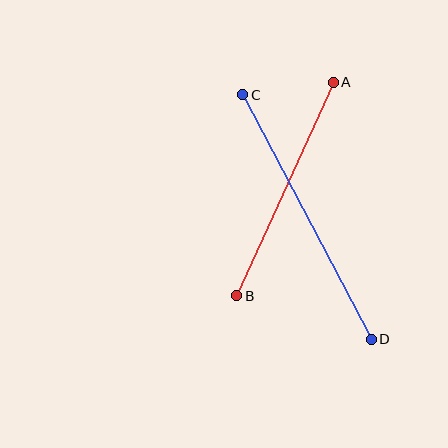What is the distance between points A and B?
The distance is approximately 234 pixels.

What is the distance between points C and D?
The distance is approximately 276 pixels.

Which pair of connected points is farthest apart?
Points C and D are farthest apart.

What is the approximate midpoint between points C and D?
The midpoint is at approximately (307, 217) pixels.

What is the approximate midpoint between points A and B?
The midpoint is at approximately (285, 189) pixels.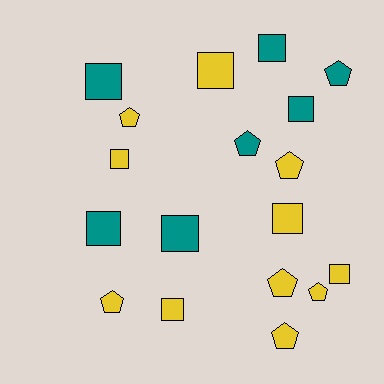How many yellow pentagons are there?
There are 6 yellow pentagons.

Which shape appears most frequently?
Square, with 10 objects.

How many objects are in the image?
There are 18 objects.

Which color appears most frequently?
Yellow, with 11 objects.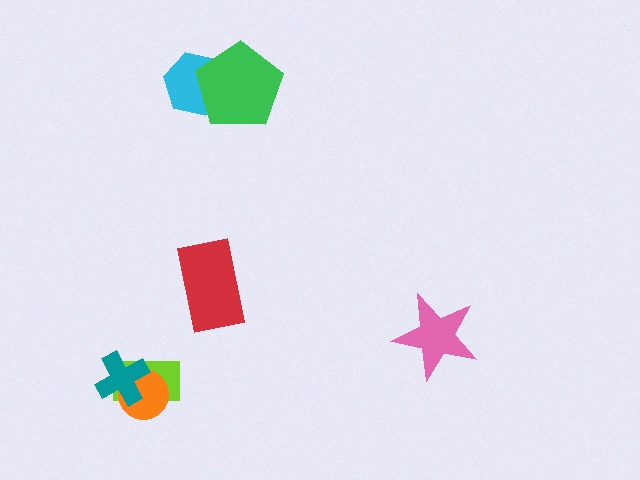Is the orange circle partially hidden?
Yes, it is partially covered by another shape.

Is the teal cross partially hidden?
No, no other shape covers it.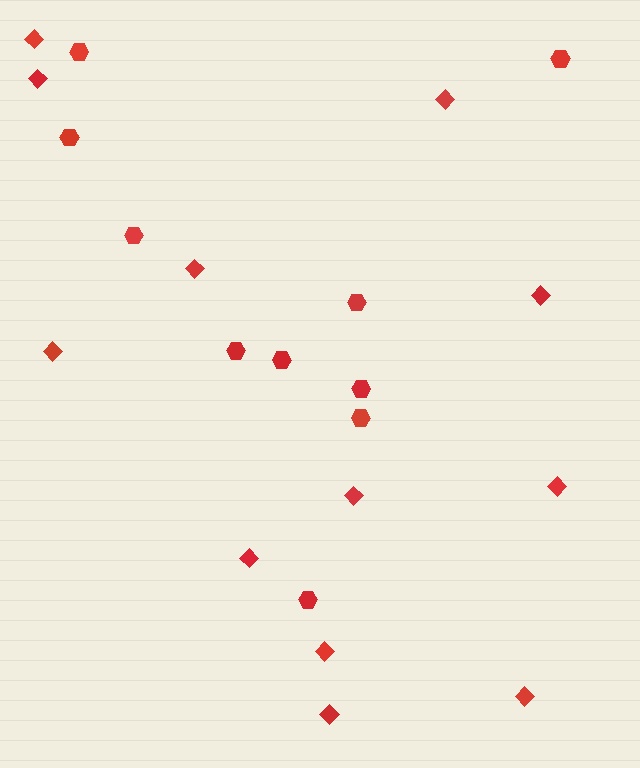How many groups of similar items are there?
There are 2 groups: one group of hexagons (10) and one group of diamonds (12).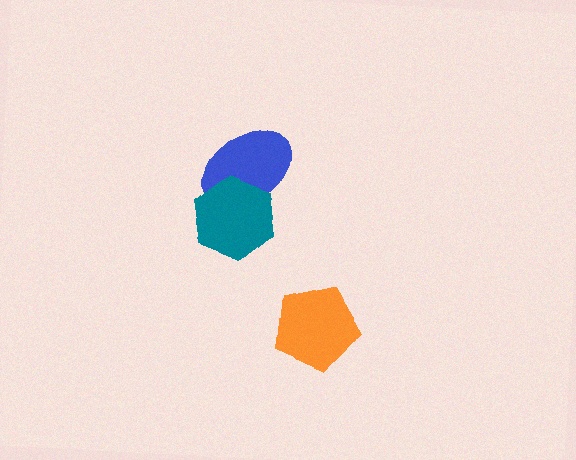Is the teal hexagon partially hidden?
No, no other shape covers it.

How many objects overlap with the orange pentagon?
0 objects overlap with the orange pentagon.